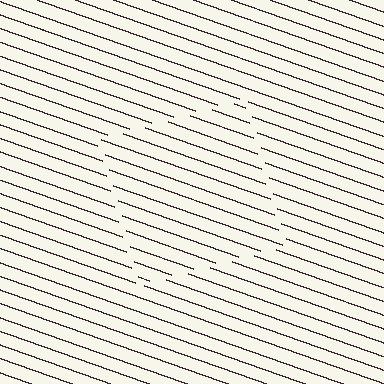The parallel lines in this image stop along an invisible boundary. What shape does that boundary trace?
An illusory square. The interior of the shape contains the same grating, shifted by half a period — the contour is defined by the phase discontinuity where line-ends from the inner and outer gratings abut.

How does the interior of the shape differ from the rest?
The interior of the shape contains the same grating, shifted by half a period — the contour is defined by the phase discontinuity where line-ends from the inner and outer gratings abut.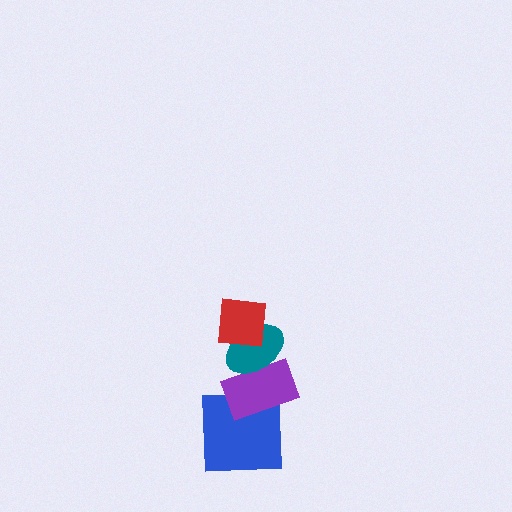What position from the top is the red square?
The red square is 1st from the top.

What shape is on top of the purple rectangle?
The teal ellipse is on top of the purple rectangle.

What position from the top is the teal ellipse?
The teal ellipse is 2nd from the top.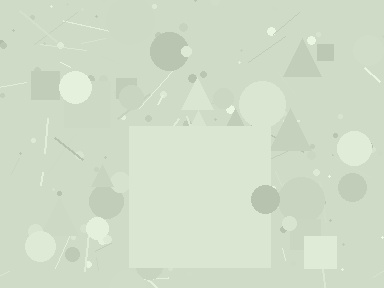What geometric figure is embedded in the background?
A square is embedded in the background.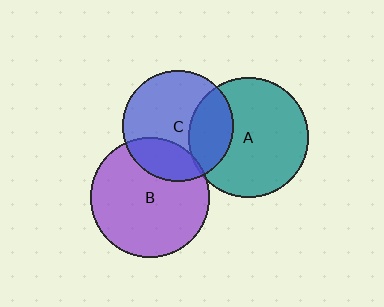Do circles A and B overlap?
Yes.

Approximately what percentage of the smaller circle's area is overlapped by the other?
Approximately 5%.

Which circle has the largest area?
Circle A (teal).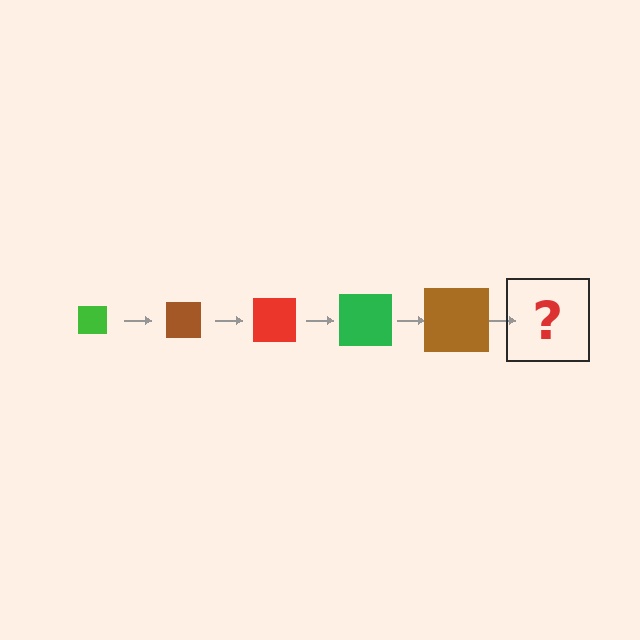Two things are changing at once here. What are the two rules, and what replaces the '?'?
The two rules are that the square grows larger each step and the color cycles through green, brown, and red. The '?' should be a red square, larger than the previous one.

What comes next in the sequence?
The next element should be a red square, larger than the previous one.